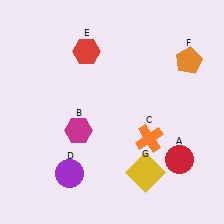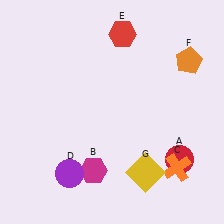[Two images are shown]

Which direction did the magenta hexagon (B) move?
The magenta hexagon (B) moved down.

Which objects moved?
The objects that moved are: the magenta hexagon (B), the orange cross (C), the red hexagon (E).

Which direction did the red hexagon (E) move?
The red hexagon (E) moved right.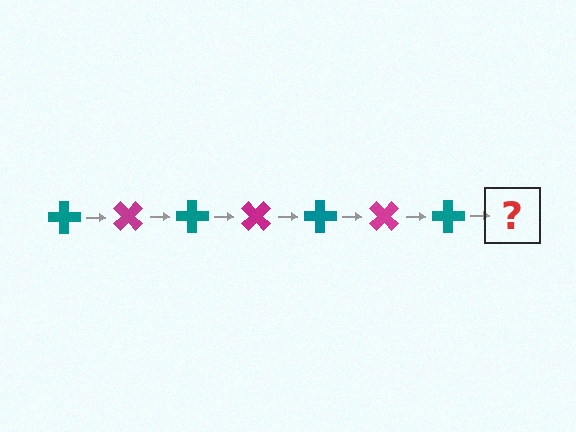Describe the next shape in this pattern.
It should be a magenta cross, rotated 315 degrees from the start.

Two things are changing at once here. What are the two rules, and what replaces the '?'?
The two rules are that it rotates 45 degrees each step and the color cycles through teal and magenta. The '?' should be a magenta cross, rotated 315 degrees from the start.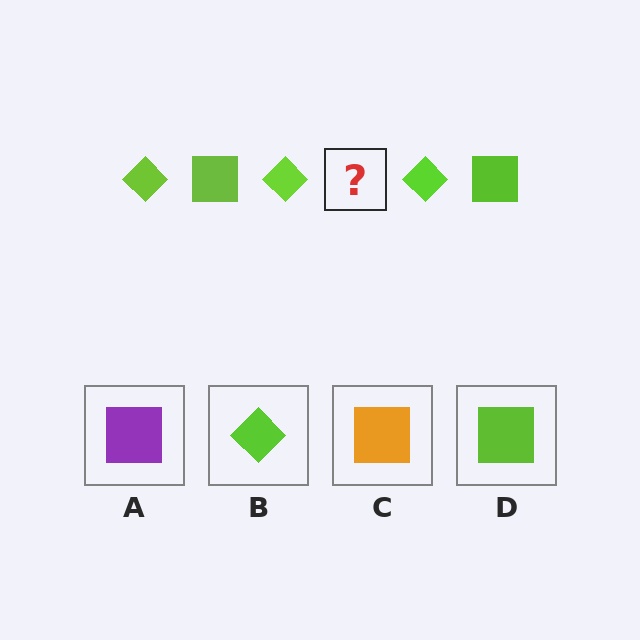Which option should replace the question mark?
Option D.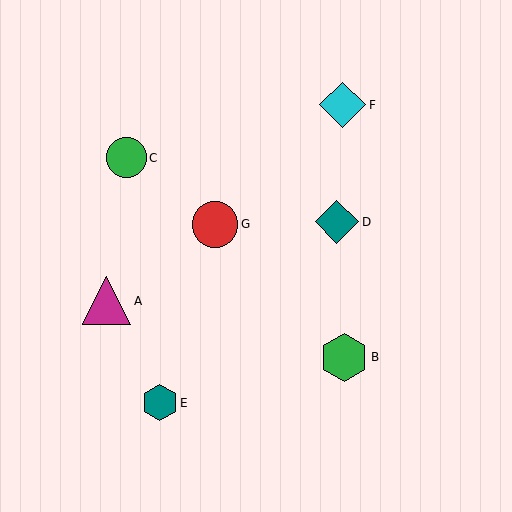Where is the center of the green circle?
The center of the green circle is at (126, 158).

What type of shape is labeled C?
Shape C is a green circle.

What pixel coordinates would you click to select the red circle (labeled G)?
Click at (215, 224) to select the red circle G.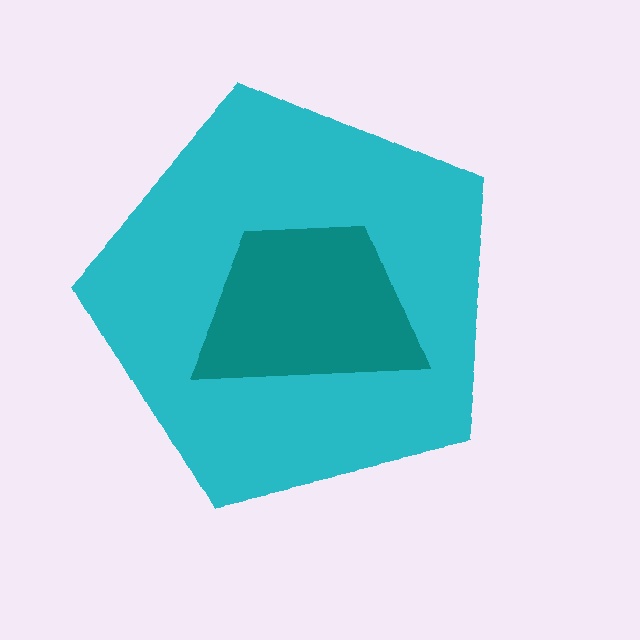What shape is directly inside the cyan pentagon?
The teal trapezoid.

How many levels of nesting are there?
2.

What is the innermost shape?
The teal trapezoid.